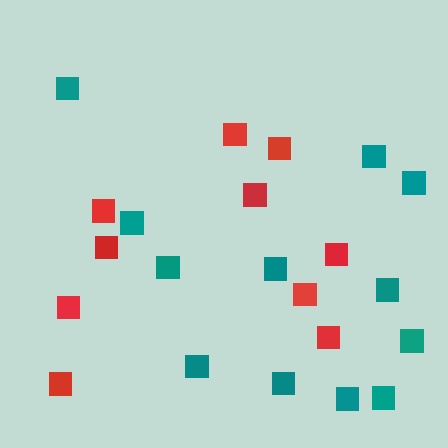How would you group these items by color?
There are 2 groups: one group of red squares (10) and one group of teal squares (12).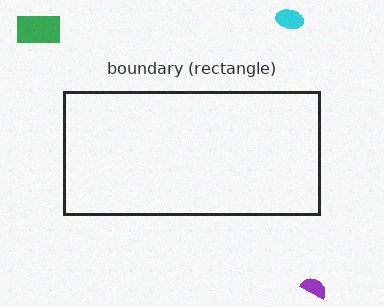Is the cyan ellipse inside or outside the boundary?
Outside.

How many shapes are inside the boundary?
0 inside, 3 outside.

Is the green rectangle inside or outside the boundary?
Outside.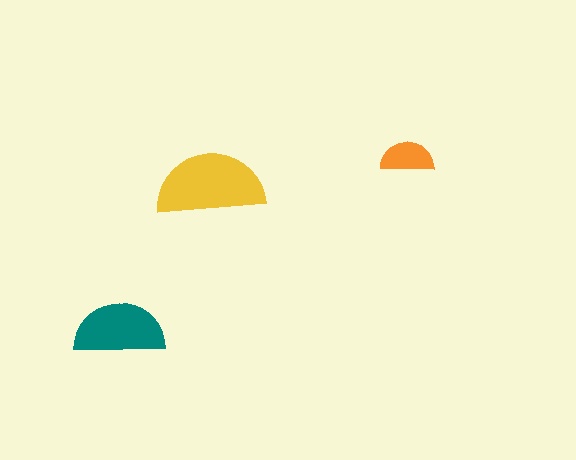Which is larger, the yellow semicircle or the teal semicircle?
The yellow one.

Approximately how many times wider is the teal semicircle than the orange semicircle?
About 1.5 times wider.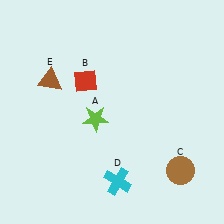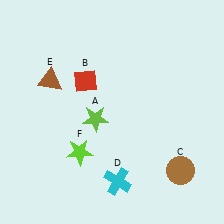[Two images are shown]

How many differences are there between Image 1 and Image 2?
There is 1 difference between the two images.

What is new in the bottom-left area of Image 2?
A lime star (F) was added in the bottom-left area of Image 2.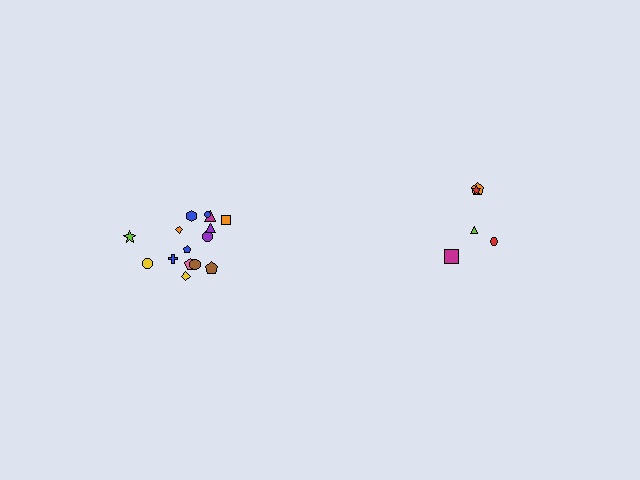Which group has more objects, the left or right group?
The left group.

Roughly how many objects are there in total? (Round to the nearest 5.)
Roughly 20 objects in total.